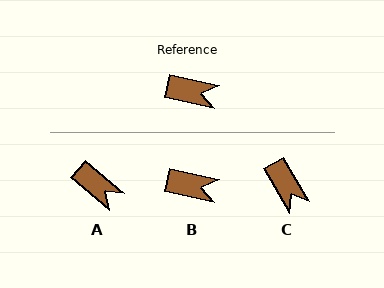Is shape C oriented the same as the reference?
No, it is off by about 48 degrees.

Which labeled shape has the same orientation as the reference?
B.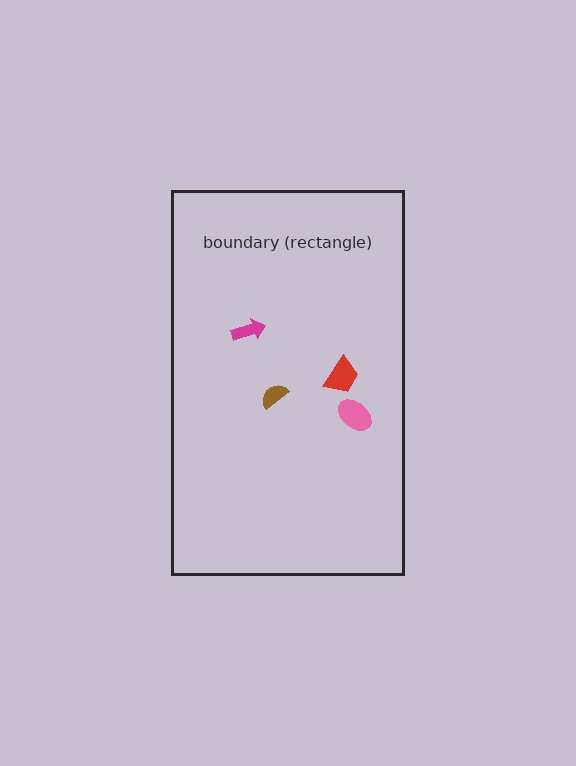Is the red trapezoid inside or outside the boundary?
Inside.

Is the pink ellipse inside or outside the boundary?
Inside.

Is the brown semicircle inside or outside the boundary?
Inside.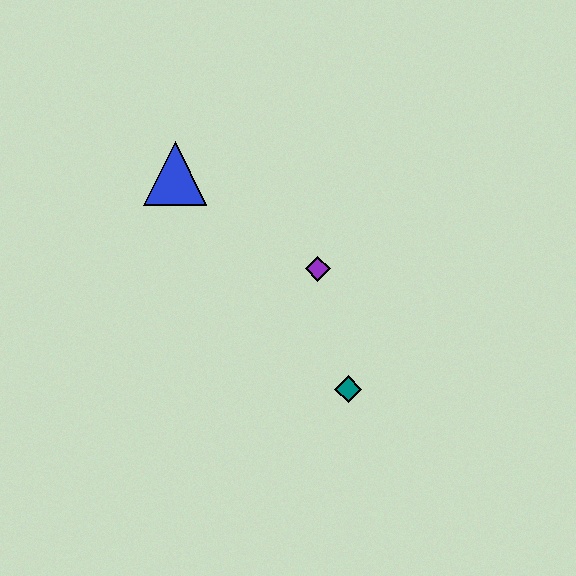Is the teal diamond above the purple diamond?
No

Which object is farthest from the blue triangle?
The teal diamond is farthest from the blue triangle.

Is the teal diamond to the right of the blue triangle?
Yes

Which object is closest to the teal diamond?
The purple diamond is closest to the teal diamond.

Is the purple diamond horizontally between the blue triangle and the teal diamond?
Yes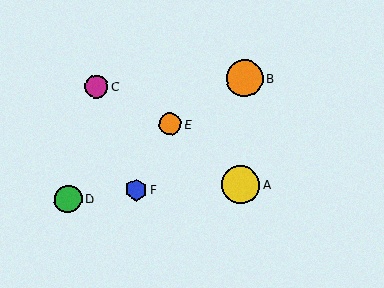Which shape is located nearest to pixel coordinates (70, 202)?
The green circle (labeled D) at (68, 199) is nearest to that location.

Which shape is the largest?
The yellow circle (labeled A) is the largest.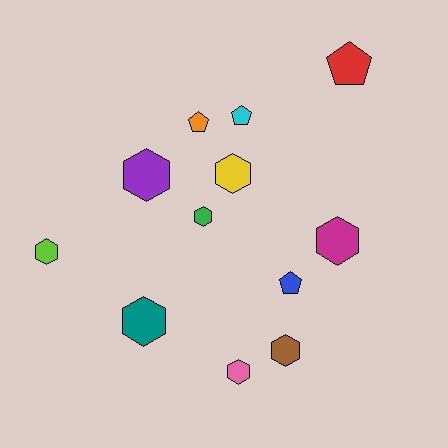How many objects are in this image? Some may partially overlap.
There are 12 objects.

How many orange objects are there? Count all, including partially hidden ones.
There is 1 orange object.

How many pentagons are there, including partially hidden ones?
There are 4 pentagons.